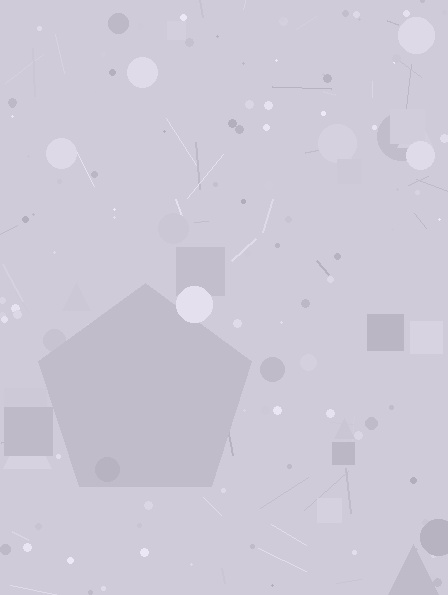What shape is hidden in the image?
A pentagon is hidden in the image.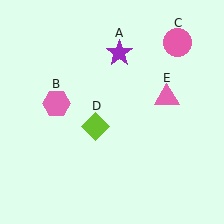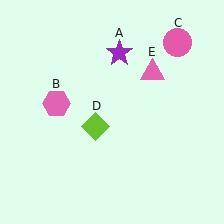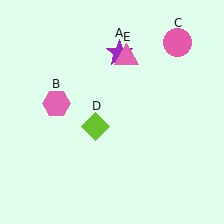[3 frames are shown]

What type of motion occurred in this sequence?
The pink triangle (object E) rotated counterclockwise around the center of the scene.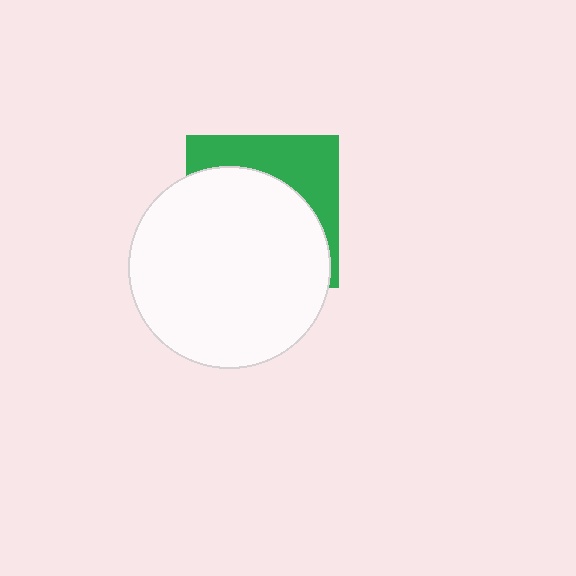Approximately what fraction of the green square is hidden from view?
Roughly 65% of the green square is hidden behind the white circle.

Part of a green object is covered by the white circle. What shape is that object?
It is a square.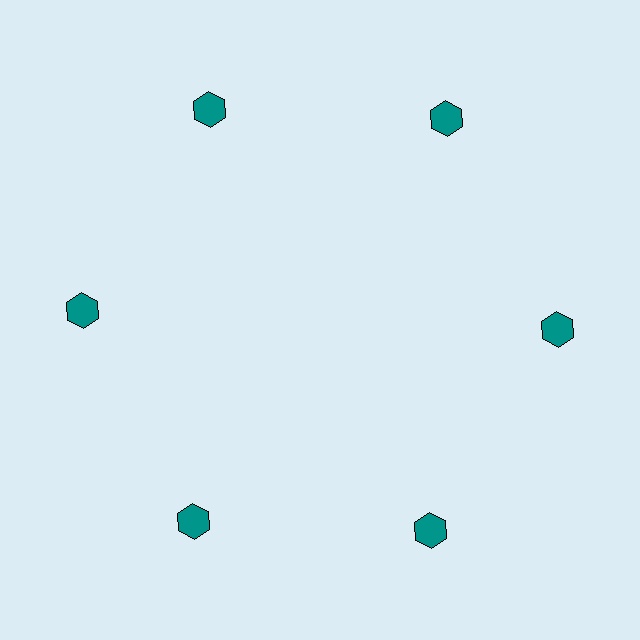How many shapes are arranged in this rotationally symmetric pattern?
There are 6 shapes, arranged in 6 groups of 1.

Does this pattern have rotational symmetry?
Yes, this pattern has 6-fold rotational symmetry. It looks the same after rotating 60 degrees around the center.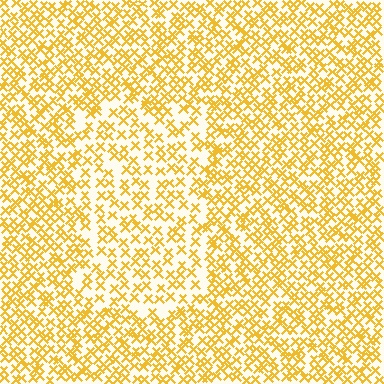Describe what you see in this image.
The image contains small yellow elements arranged at two different densities. A rectangle-shaped region is visible where the elements are less densely packed than the surrounding area.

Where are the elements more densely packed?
The elements are more densely packed outside the rectangle boundary.